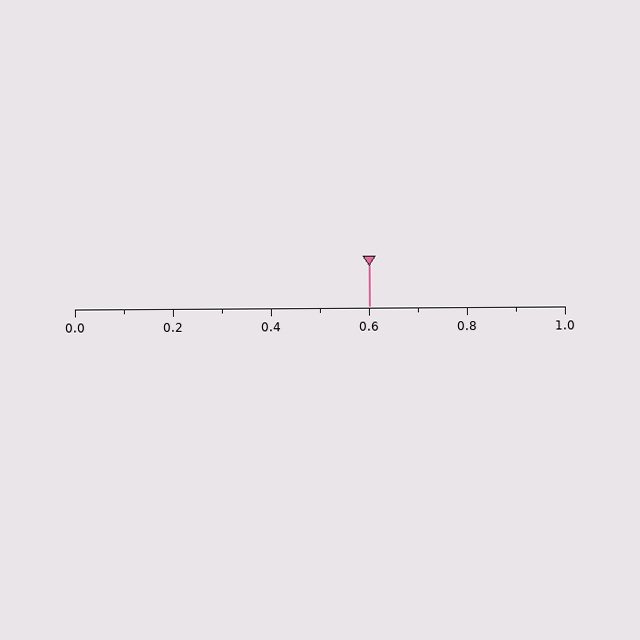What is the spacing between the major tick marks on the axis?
The major ticks are spaced 0.2 apart.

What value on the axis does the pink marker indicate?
The marker indicates approximately 0.6.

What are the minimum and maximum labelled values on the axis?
The axis runs from 0.0 to 1.0.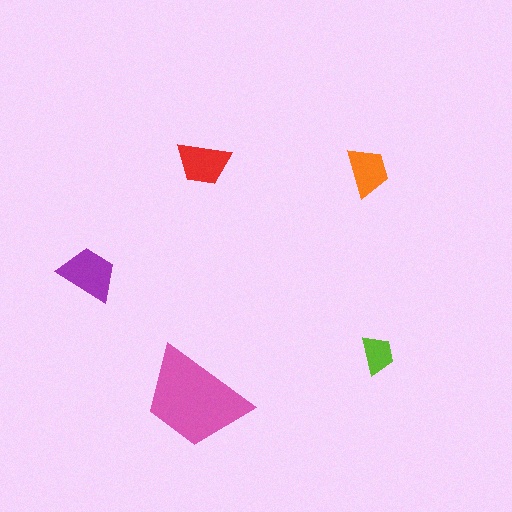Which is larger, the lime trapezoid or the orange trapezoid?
The orange one.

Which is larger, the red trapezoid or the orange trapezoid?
The red one.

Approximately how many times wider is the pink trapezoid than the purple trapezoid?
About 2 times wider.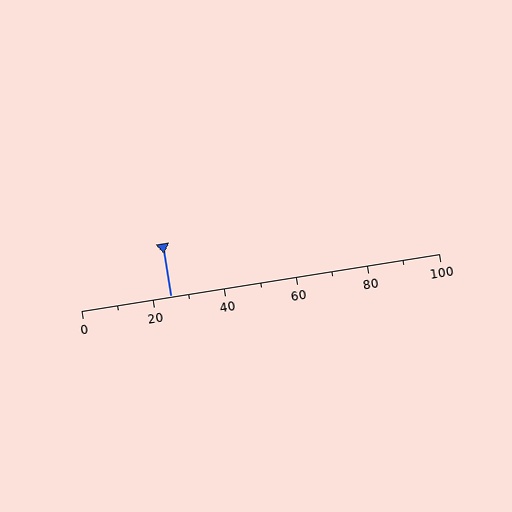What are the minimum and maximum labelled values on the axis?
The axis runs from 0 to 100.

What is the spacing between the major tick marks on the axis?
The major ticks are spaced 20 apart.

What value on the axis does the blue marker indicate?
The marker indicates approximately 25.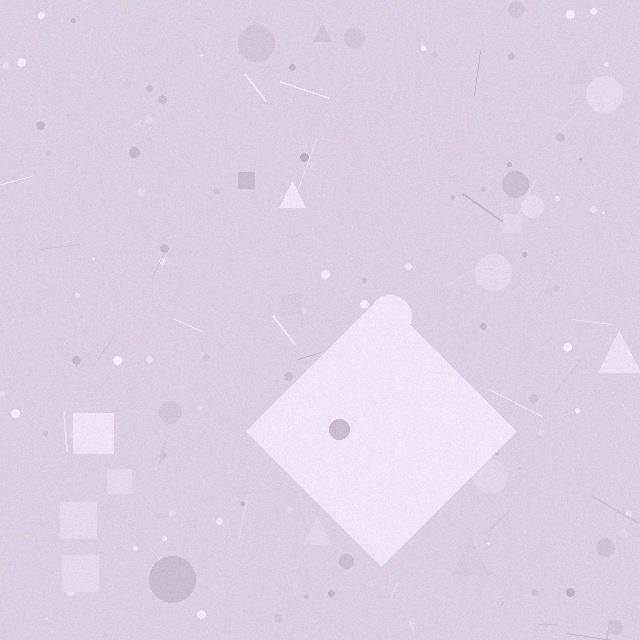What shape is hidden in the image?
A diamond is hidden in the image.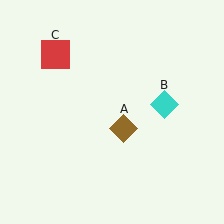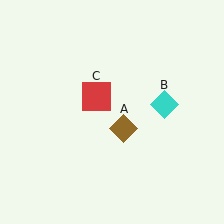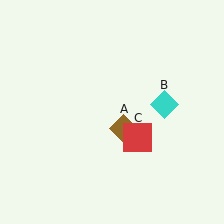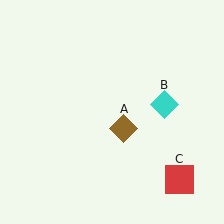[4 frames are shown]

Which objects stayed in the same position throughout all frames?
Brown diamond (object A) and cyan diamond (object B) remained stationary.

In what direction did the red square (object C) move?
The red square (object C) moved down and to the right.